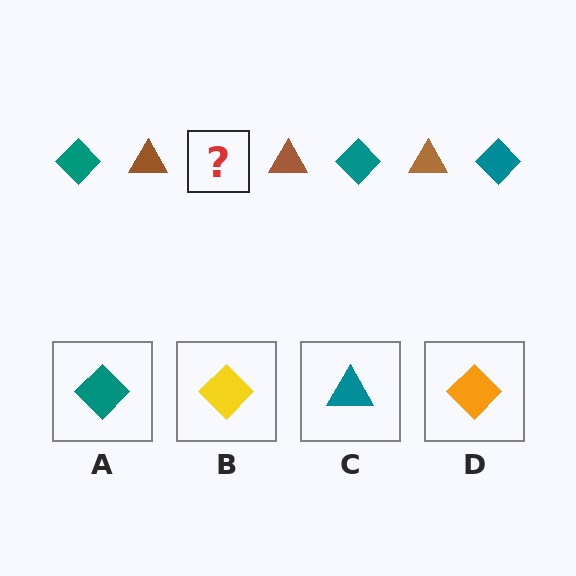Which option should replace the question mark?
Option A.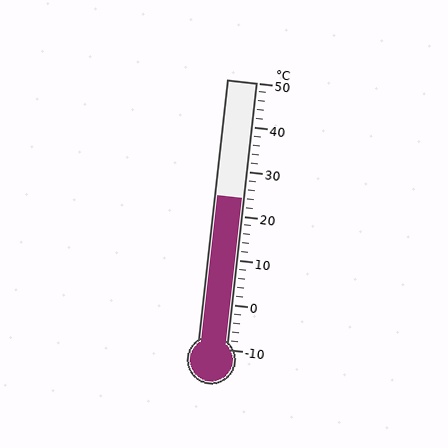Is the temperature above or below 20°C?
The temperature is above 20°C.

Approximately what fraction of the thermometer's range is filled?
The thermometer is filled to approximately 55% of its range.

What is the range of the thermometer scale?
The thermometer scale ranges from -10°C to 50°C.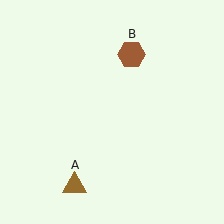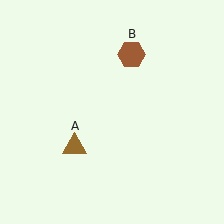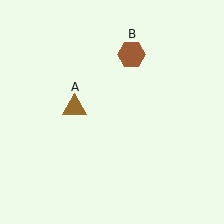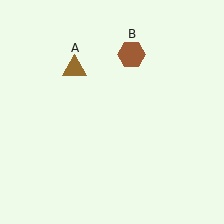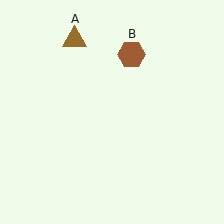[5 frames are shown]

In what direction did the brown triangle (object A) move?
The brown triangle (object A) moved up.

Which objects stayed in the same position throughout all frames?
Brown hexagon (object B) remained stationary.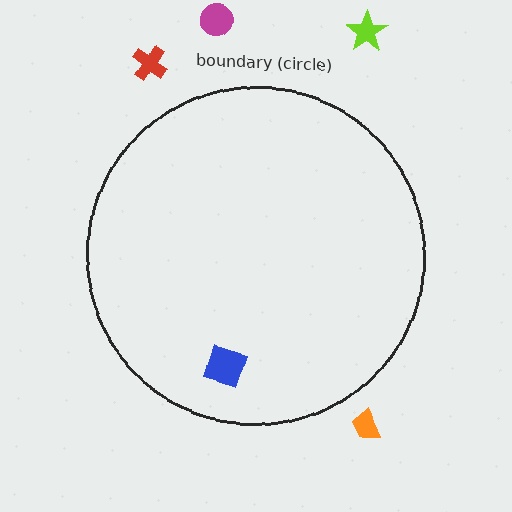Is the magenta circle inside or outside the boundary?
Outside.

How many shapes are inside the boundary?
1 inside, 4 outside.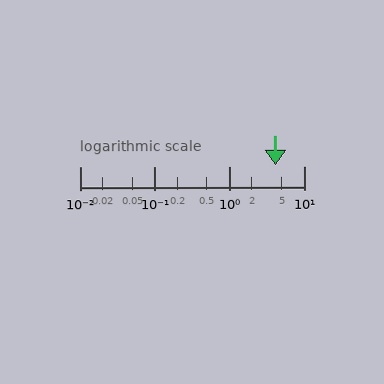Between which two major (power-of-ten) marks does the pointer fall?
The pointer is between 1 and 10.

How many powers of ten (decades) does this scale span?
The scale spans 3 decades, from 0.01 to 10.